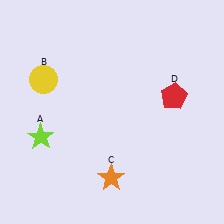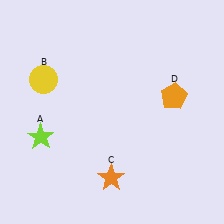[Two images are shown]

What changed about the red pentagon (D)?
In Image 1, D is red. In Image 2, it changed to orange.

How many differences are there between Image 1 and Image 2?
There is 1 difference between the two images.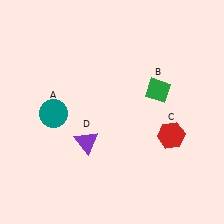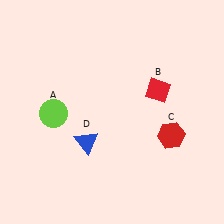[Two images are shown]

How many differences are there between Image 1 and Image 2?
There are 3 differences between the two images.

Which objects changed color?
A changed from teal to lime. B changed from green to red. D changed from purple to blue.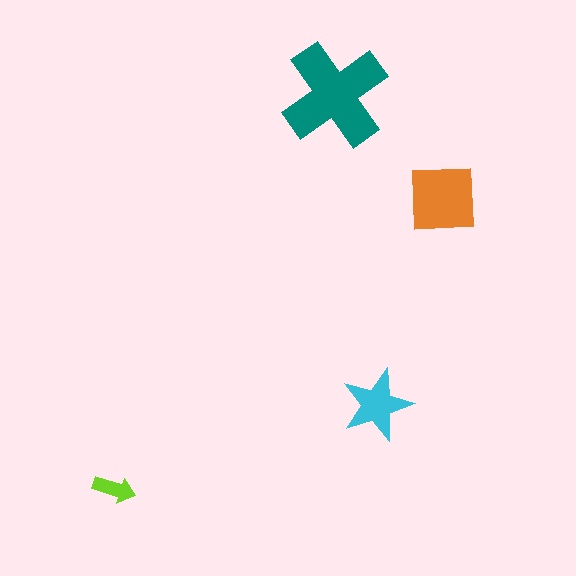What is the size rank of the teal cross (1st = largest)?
1st.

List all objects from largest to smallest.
The teal cross, the orange square, the cyan star, the lime arrow.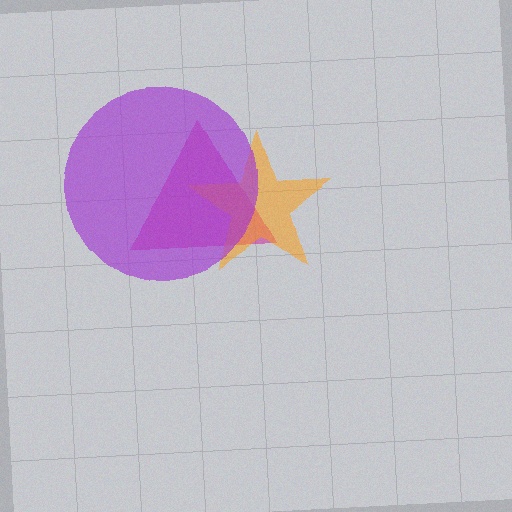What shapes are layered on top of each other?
The layered shapes are: a magenta triangle, an orange star, a purple circle.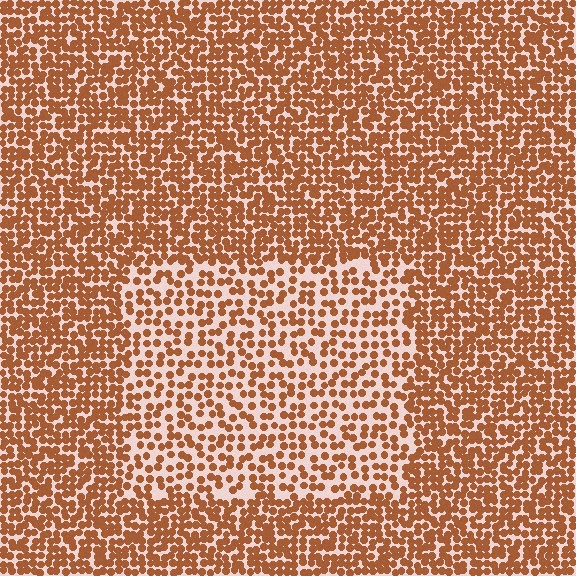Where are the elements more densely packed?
The elements are more densely packed outside the rectangle boundary.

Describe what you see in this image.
The image contains small brown elements arranged at two different densities. A rectangle-shaped region is visible where the elements are less densely packed than the surrounding area.